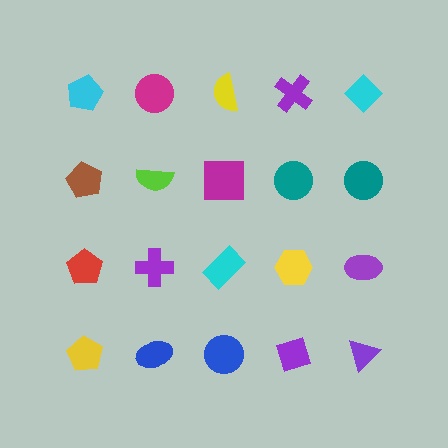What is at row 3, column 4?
A yellow hexagon.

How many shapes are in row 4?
5 shapes.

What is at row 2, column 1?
A brown pentagon.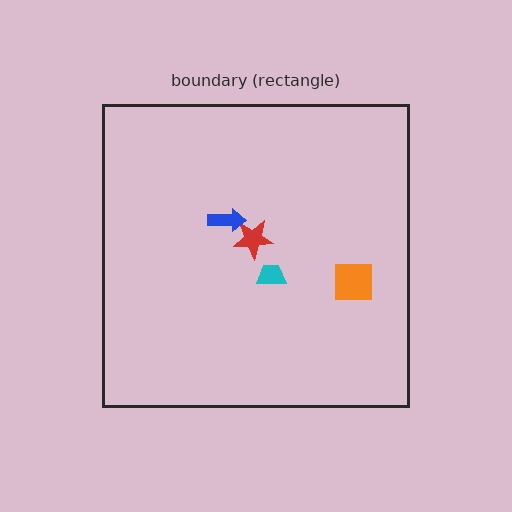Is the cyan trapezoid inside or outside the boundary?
Inside.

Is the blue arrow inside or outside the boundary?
Inside.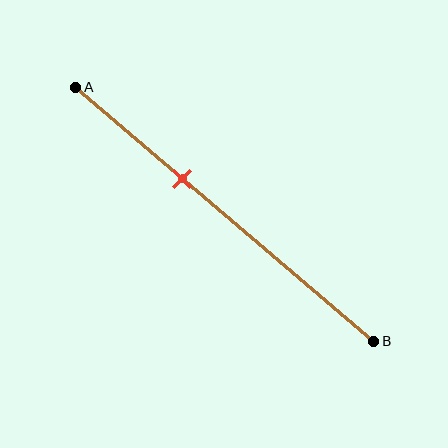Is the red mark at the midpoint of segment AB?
No, the mark is at about 35% from A, not at the 50% midpoint.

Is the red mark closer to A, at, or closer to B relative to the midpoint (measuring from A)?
The red mark is closer to point A than the midpoint of segment AB.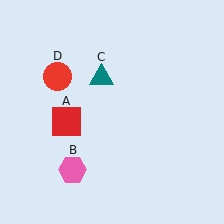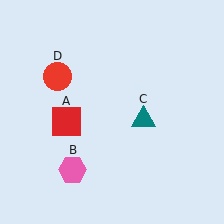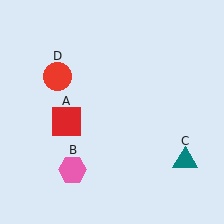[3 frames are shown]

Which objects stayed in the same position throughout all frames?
Red square (object A) and pink hexagon (object B) and red circle (object D) remained stationary.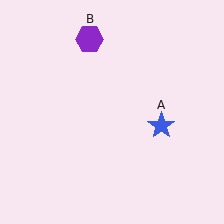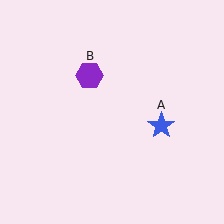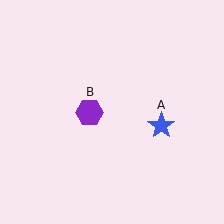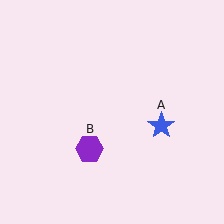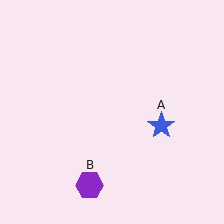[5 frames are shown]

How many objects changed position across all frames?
1 object changed position: purple hexagon (object B).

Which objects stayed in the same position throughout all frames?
Blue star (object A) remained stationary.